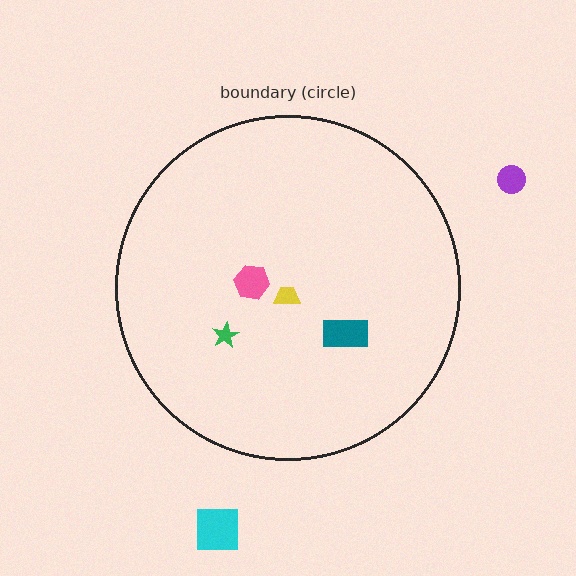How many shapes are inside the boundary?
4 inside, 2 outside.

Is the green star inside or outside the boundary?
Inside.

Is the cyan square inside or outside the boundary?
Outside.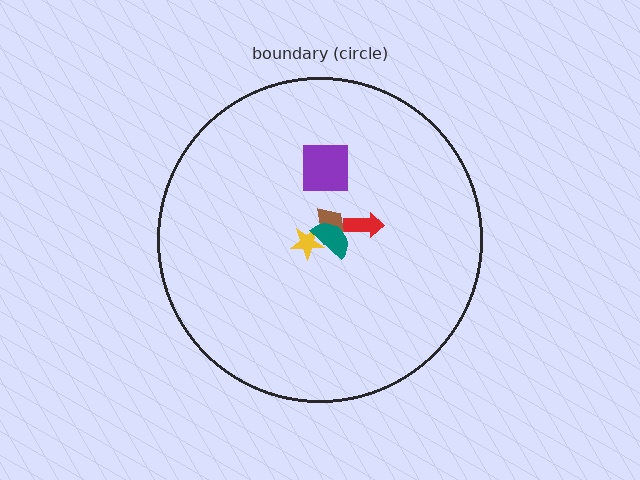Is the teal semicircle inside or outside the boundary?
Inside.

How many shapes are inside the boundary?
5 inside, 0 outside.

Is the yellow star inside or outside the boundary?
Inside.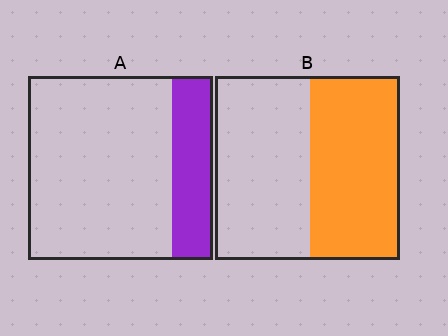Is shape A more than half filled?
No.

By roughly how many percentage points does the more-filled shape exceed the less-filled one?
By roughly 25 percentage points (B over A).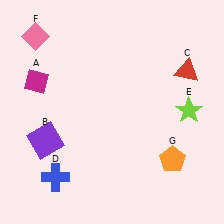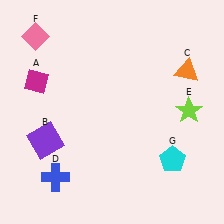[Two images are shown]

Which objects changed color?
C changed from red to orange. G changed from orange to cyan.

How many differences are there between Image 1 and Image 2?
There are 2 differences between the two images.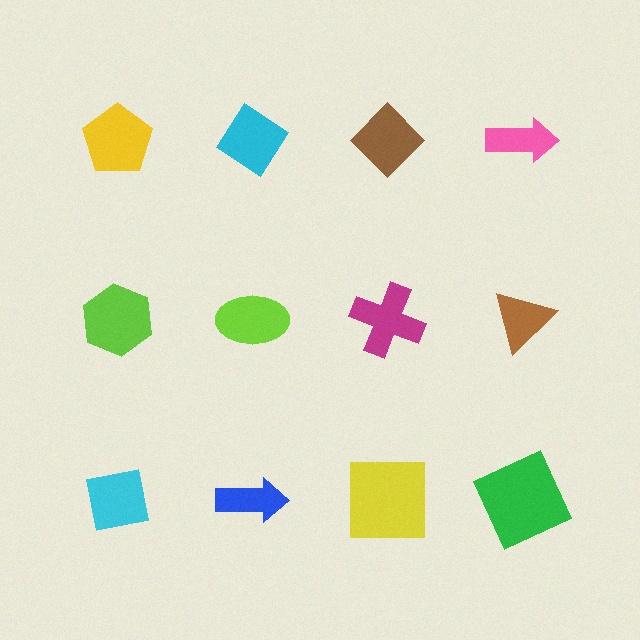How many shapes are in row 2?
4 shapes.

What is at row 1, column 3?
A brown diamond.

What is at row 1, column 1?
A yellow pentagon.